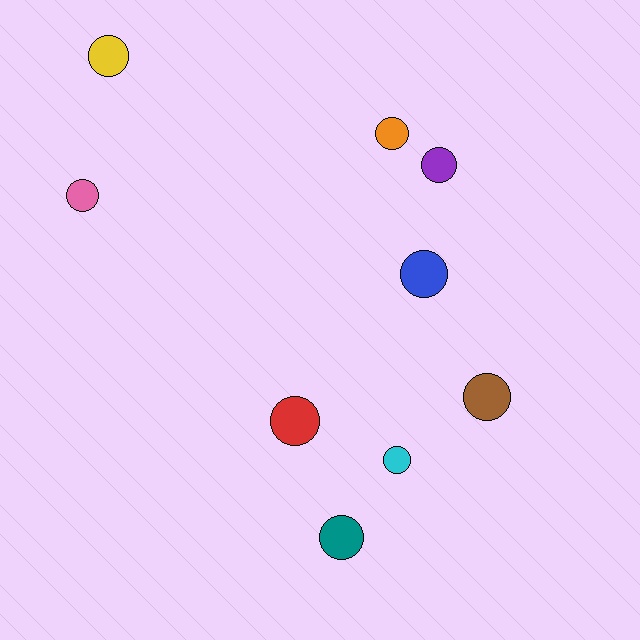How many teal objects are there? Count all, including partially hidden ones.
There is 1 teal object.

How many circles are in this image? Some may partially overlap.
There are 9 circles.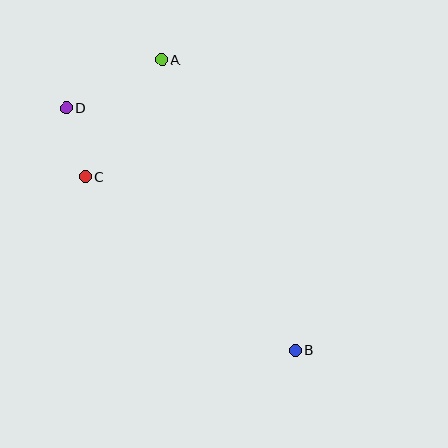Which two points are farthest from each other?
Points B and D are farthest from each other.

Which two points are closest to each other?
Points C and D are closest to each other.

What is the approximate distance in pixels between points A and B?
The distance between A and B is approximately 319 pixels.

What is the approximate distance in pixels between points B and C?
The distance between B and C is approximately 272 pixels.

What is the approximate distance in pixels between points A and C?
The distance between A and C is approximately 140 pixels.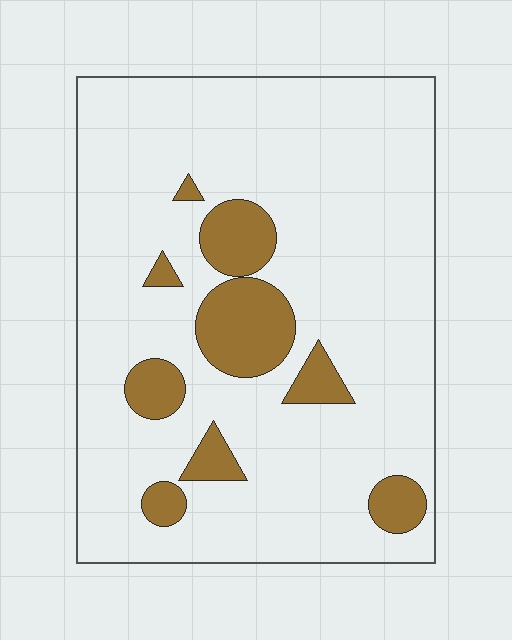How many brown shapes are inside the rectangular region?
9.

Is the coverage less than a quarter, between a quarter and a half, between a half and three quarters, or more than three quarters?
Less than a quarter.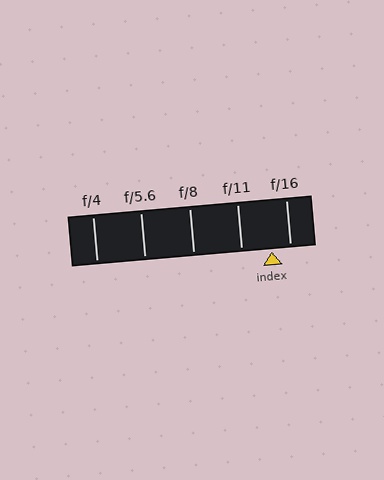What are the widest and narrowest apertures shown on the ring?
The widest aperture shown is f/4 and the narrowest is f/16.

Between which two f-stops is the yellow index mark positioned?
The index mark is between f/11 and f/16.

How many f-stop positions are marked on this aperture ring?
There are 5 f-stop positions marked.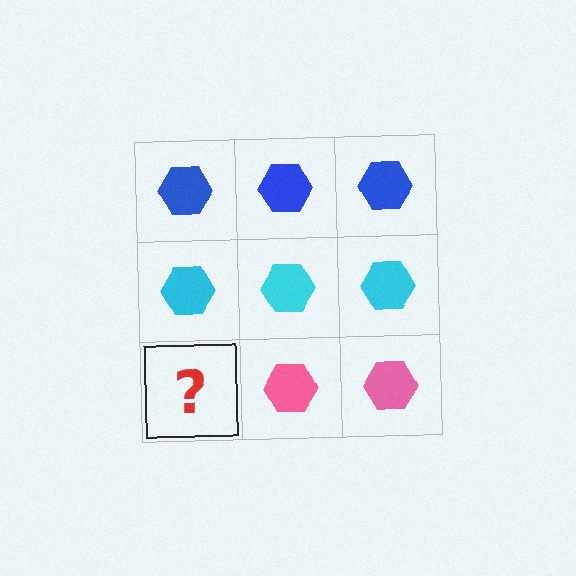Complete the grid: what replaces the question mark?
The question mark should be replaced with a pink hexagon.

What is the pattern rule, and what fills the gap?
The rule is that each row has a consistent color. The gap should be filled with a pink hexagon.